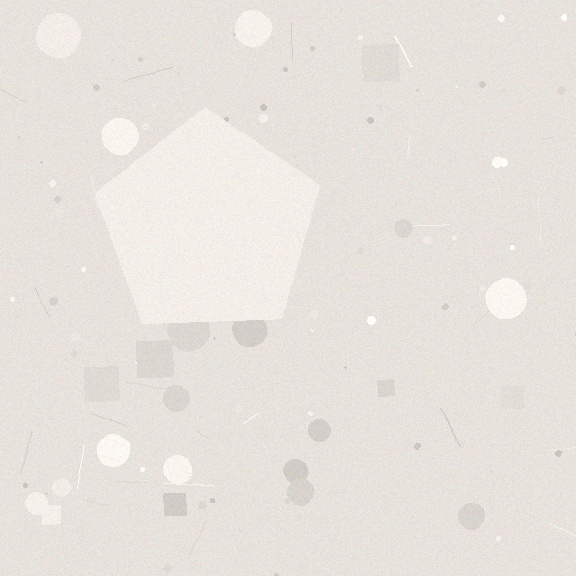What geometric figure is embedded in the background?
A pentagon is embedded in the background.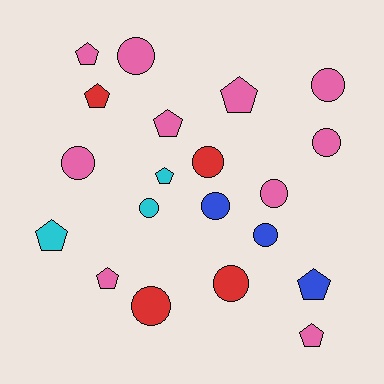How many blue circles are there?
There are 2 blue circles.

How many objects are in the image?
There are 20 objects.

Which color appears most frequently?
Pink, with 10 objects.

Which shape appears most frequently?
Circle, with 11 objects.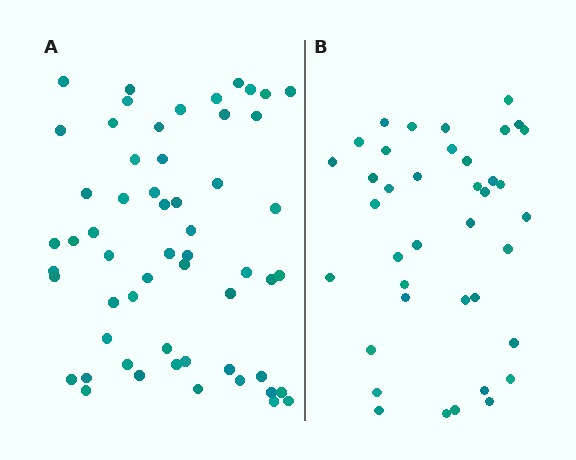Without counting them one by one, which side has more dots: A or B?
Region A (the left region) has more dots.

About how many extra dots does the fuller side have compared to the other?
Region A has approximately 20 more dots than region B.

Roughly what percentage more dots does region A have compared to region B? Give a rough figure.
About 45% more.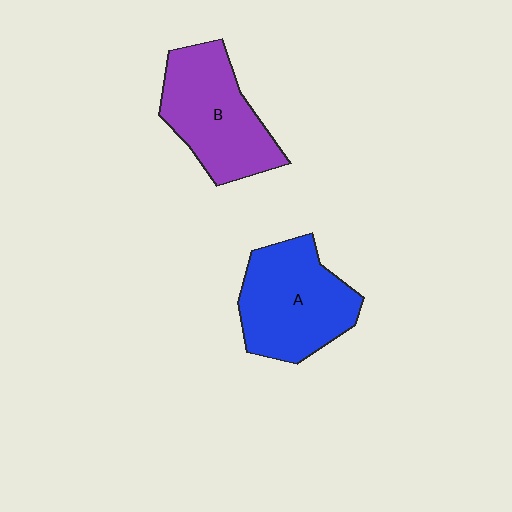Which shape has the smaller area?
Shape B (purple).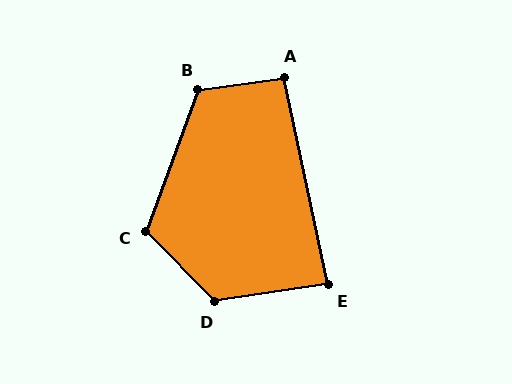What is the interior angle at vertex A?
Approximately 94 degrees (approximately right).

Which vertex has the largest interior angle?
D, at approximately 126 degrees.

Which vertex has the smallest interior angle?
E, at approximately 87 degrees.